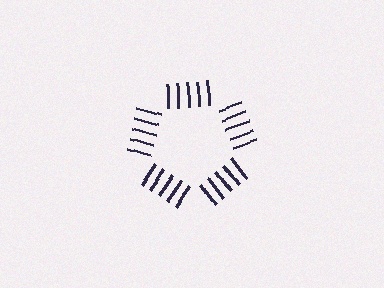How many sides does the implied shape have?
5 sides — the line-ends trace a pentagon.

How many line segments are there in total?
25 — 5 along each of the 5 edges.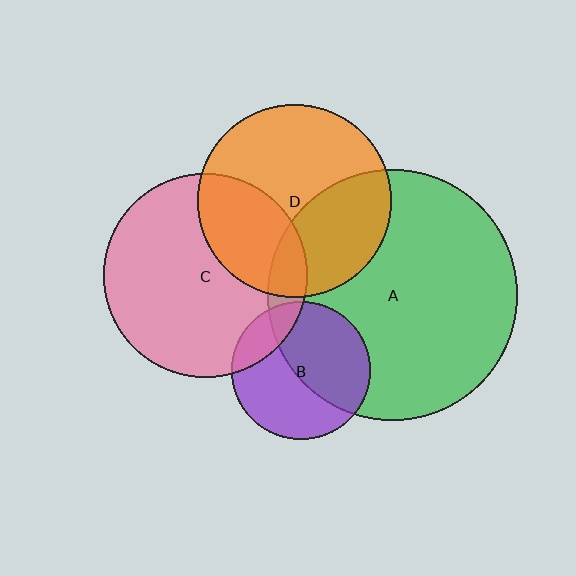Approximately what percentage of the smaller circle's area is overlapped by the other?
Approximately 30%.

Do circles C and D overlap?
Yes.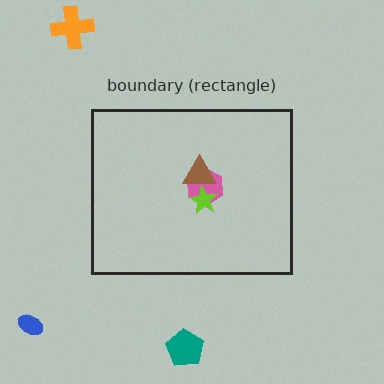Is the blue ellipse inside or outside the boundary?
Outside.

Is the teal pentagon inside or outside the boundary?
Outside.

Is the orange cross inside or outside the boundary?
Outside.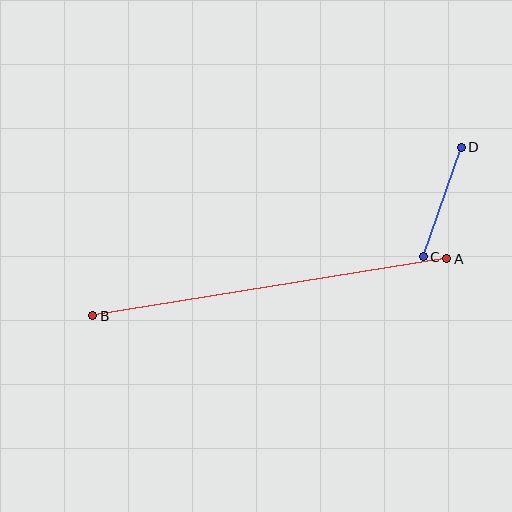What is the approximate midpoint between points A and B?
The midpoint is at approximately (270, 287) pixels.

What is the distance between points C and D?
The distance is approximately 116 pixels.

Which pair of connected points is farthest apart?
Points A and B are farthest apart.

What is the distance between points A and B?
The distance is approximately 359 pixels.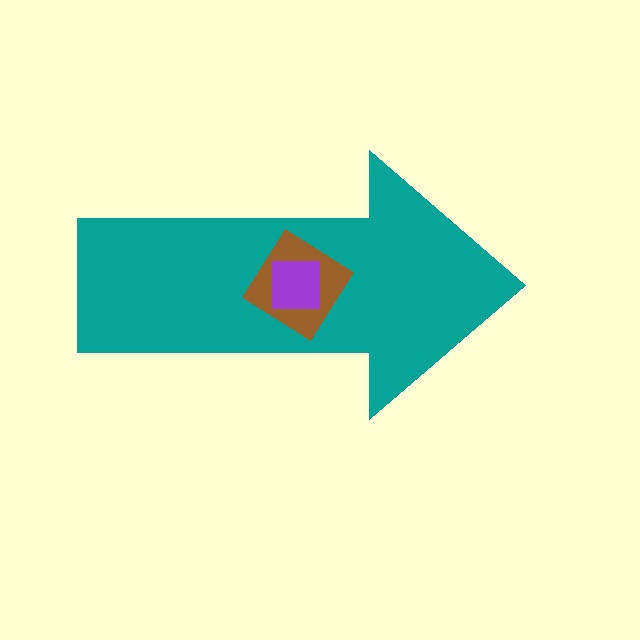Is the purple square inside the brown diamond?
Yes.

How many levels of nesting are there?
3.